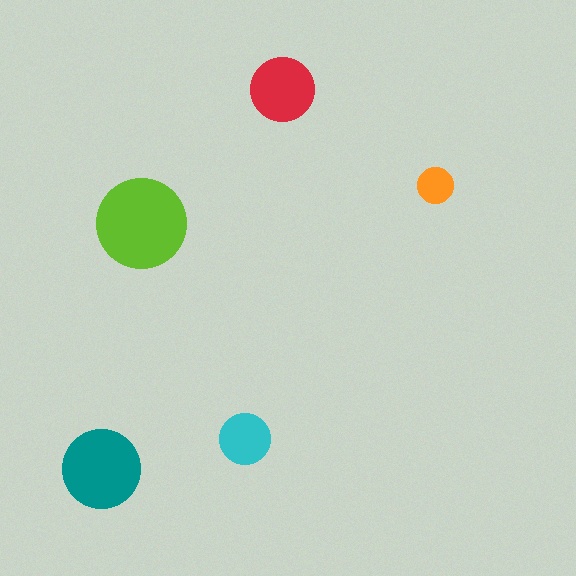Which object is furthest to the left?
The teal circle is leftmost.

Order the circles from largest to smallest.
the lime one, the teal one, the red one, the cyan one, the orange one.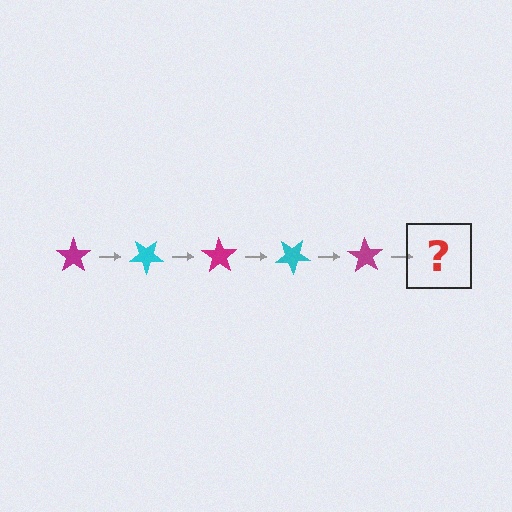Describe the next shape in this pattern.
It should be a cyan star, rotated 175 degrees from the start.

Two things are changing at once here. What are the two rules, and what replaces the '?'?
The two rules are that it rotates 35 degrees each step and the color cycles through magenta and cyan. The '?' should be a cyan star, rotated 175 degrees from the start.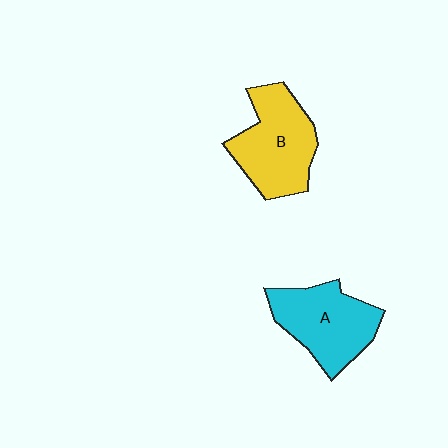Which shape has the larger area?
Shape B (yellow).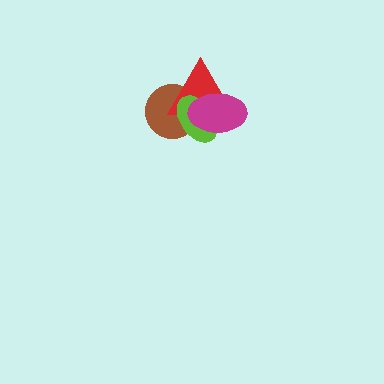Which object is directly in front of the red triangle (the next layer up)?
The lime ellipse is directly in front of the red triangle.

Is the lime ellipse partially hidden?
Yes, it is partially covered by another shape.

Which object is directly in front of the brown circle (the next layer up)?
The red triangle is directly in front of the brown circle.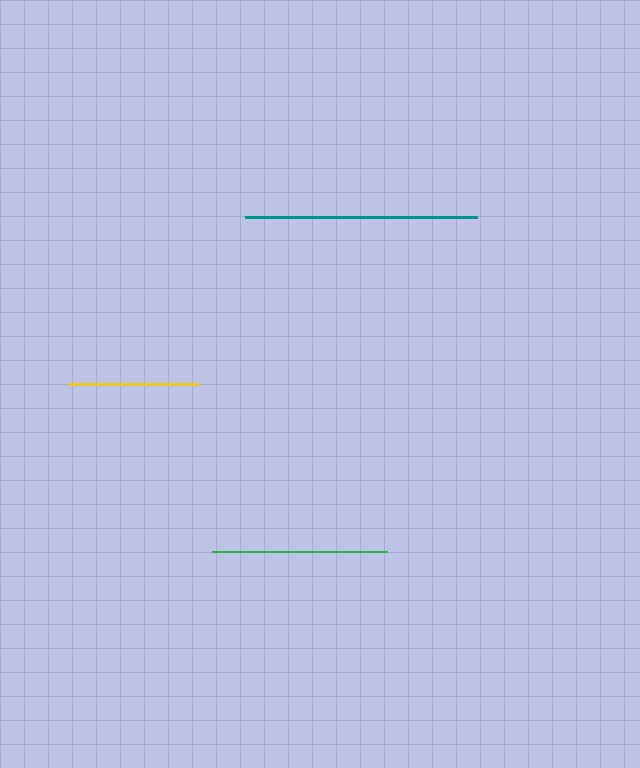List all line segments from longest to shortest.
From longest to shortest: teal, green, yellow.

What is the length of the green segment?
The green segment is approximately 176 pixels long.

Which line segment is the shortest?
The yellow line is the shortest at approximately 131 pixels.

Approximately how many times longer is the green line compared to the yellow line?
The green line is approximately 1.3 times the length of the yellow line.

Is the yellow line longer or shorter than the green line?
The green line is longer than the yellow line.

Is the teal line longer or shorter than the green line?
The teal line is longer than the green line.